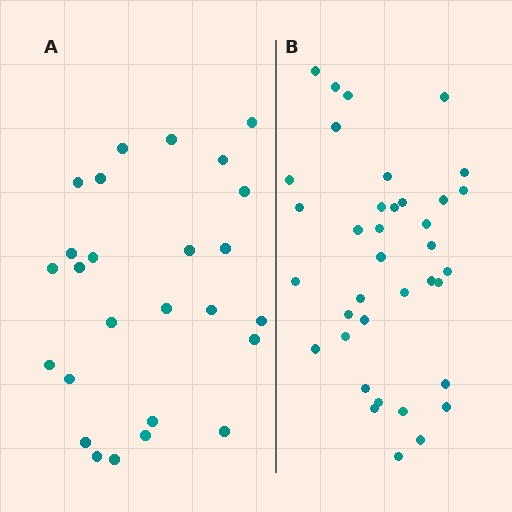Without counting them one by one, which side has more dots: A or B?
Region B (the right region) has more dots.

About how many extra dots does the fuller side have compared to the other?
Region B has roughly 12 or so more dots than region A.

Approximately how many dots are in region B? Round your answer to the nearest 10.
About 40 dots. (The exact count is 37, which rounds to 40.)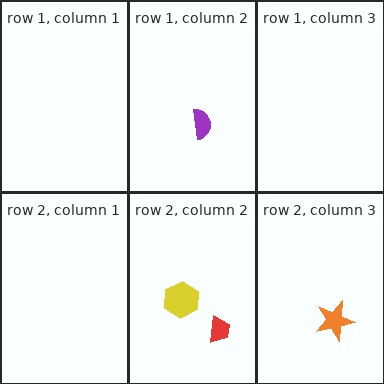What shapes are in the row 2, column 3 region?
The orange star.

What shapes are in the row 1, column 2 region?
The purple semicircle.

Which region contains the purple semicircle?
The row 1, column 2 region.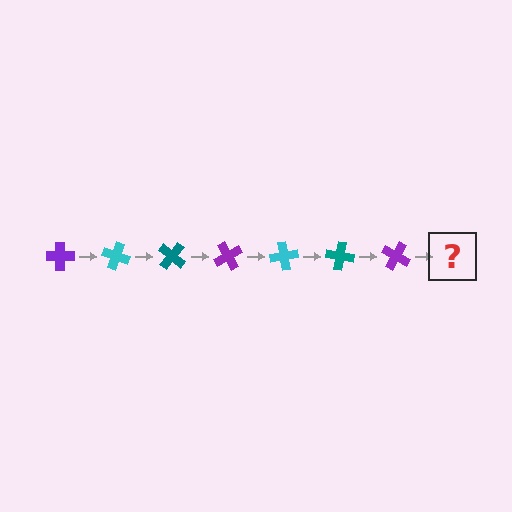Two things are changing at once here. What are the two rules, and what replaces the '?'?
The two rules are that it rotates 20 degrees each step and the color cycles through purple, cyan, and teal. The '?' should be a cyan cross, rotated 140 degrees from the start.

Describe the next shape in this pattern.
It should be a cyan cross, rotated 140 degrees from the start.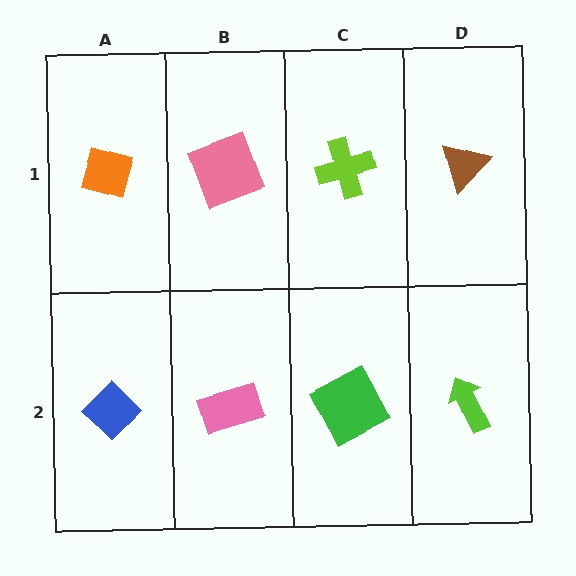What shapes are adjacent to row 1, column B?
A pink rectangle (row 2, column B), an orange diamond (row 1, column A), a lime cross (row 1, column C).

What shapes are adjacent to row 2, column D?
A brown triangle (row 1, column D), a green square (row 2, column C).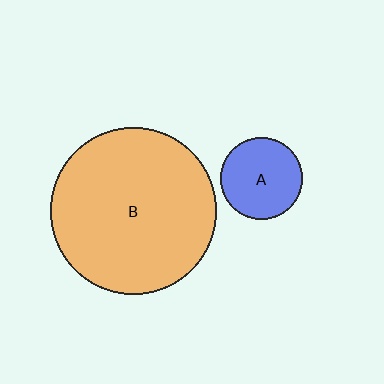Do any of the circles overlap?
No, none of the circles overlap.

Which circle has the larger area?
Circle B (orange).